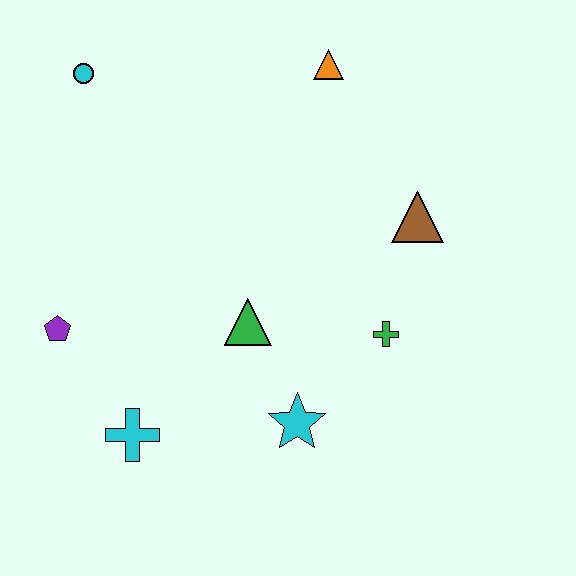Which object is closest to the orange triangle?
The brown triangle is closest to the orange triangle.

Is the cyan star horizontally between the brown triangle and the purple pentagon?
Yes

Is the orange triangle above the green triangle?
Yes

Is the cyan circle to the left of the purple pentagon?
No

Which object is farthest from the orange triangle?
The cyan cross is farthest from the orange triangle.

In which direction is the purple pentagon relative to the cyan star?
The purple pentagon is to the left of the cyan star.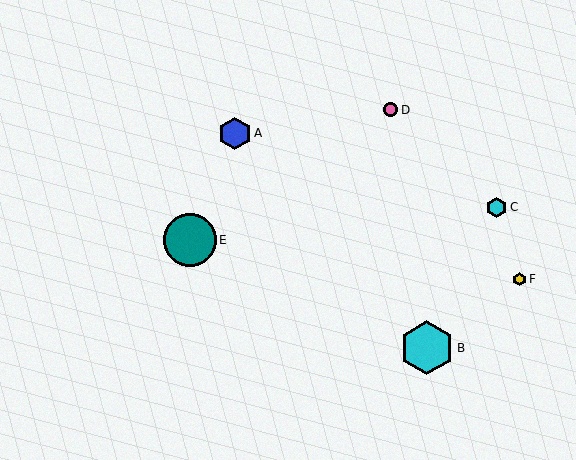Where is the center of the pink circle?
The center of the pink circle is at (391, 110).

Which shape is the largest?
The cyan hexagon (labeled B) is the largest.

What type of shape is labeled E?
Shape E is a teal circle.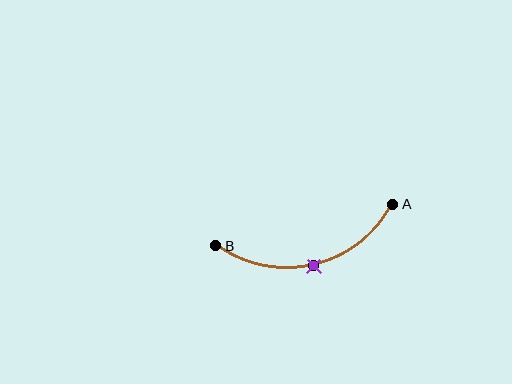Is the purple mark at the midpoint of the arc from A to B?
Yes. The purple mark lies on the arc at equal arc-length from both A and B — it is the arc midpoint.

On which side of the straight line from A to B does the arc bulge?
The arc bulges below the straight line connecting A and B.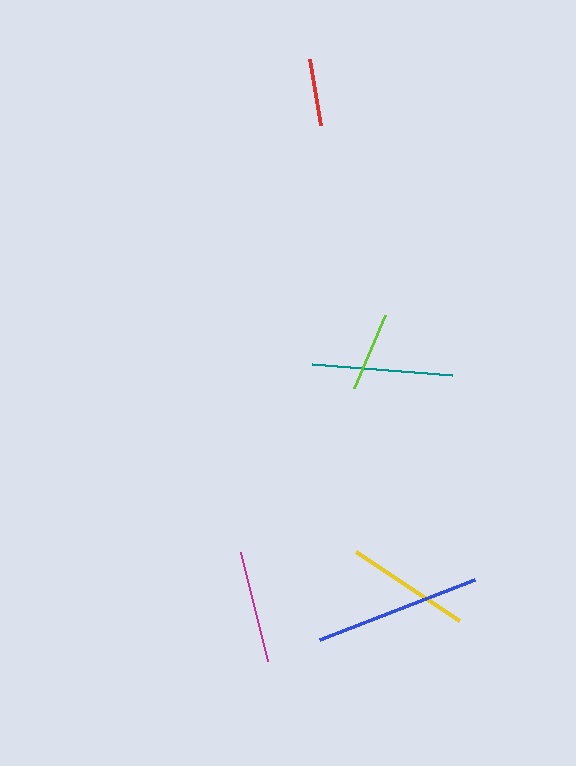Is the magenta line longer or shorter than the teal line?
The teal line is longer than the magenta line.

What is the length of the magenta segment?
The magenta segment is approximately 112 pixels long.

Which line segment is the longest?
The blue line is the longest at approximately 166 pixels.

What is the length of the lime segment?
The lime segment is approximately 79 pixels long.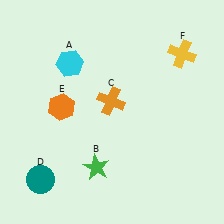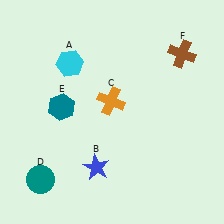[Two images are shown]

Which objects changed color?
B changed from green to blue. E changed from orange to teal. F changed from yellow to brown.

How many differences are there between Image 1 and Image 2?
There are 3 differences between the two images.